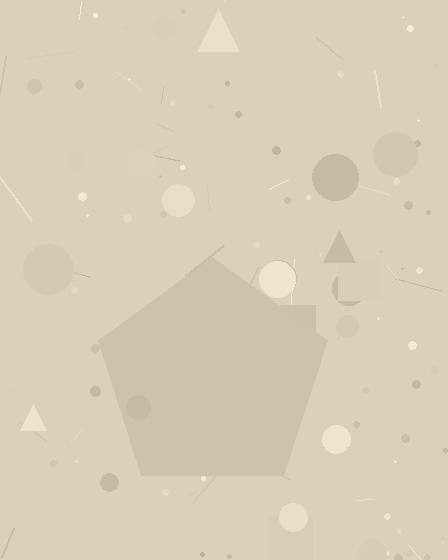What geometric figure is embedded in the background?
A pentagon is embedded in the background.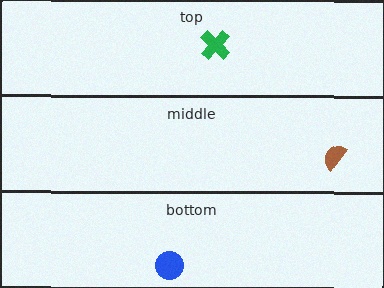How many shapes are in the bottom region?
1.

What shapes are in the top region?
The green cross.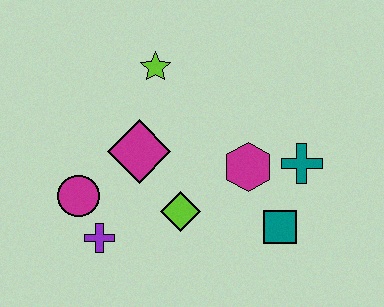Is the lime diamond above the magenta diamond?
No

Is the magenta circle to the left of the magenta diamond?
Yes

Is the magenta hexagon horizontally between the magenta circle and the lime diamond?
No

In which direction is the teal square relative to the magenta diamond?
The teal square is to the right of the magenta diamond.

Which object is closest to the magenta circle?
The purple cross is closest to the magenta circle.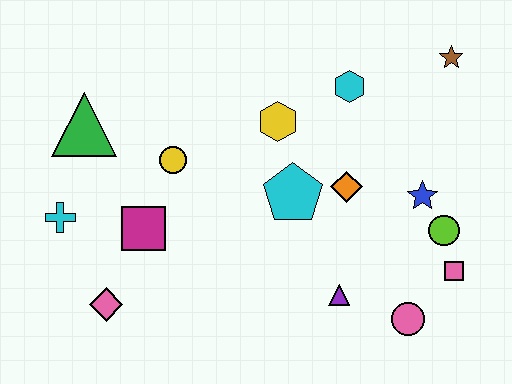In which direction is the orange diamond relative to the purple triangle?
The orange diamond is above the purple triangle.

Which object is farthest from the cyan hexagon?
The pink diamond is farthest from the cyan hexagon.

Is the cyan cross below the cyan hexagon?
Yes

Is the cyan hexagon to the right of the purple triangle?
Yes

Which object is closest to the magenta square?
The yellow circle is closest to the magenta square.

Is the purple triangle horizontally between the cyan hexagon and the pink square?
No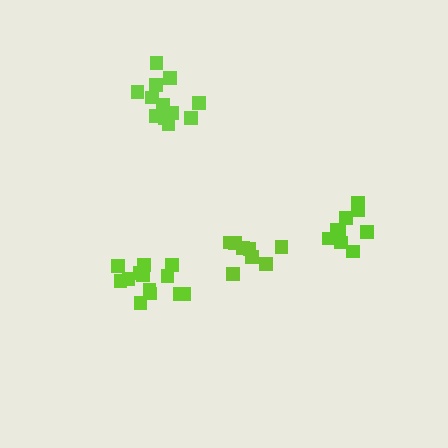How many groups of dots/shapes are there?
There are 4 groups.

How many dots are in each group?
Group 1: 8 dots, Group 2: 12 dots, Group 3: 9 dots, Group 4: 13 dots (42 total).